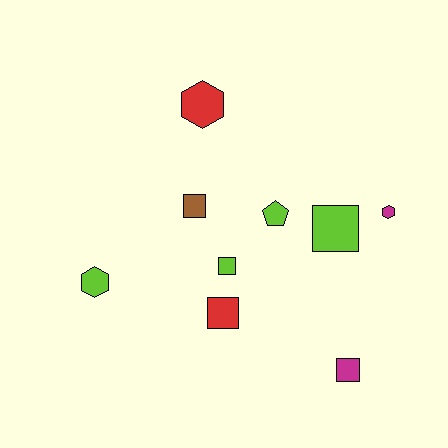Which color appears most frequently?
Lime, with 4 objects.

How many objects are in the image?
There are 9 objects.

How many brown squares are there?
There is 1 brown square.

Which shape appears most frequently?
Square, with 5 objects.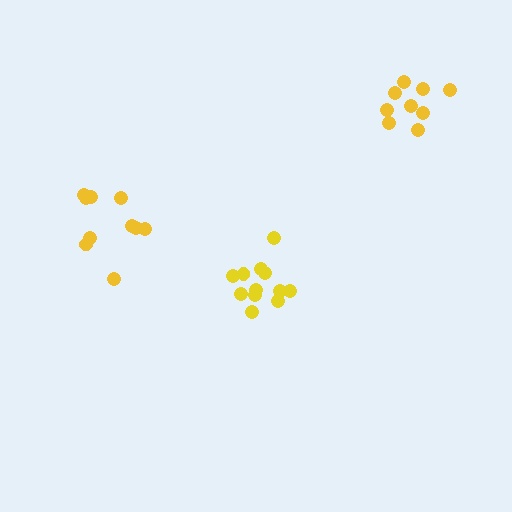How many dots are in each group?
Group 1: 12 dots, Group 2: 9 dots, Group 3: 10 dots (31 total).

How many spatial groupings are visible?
There are 3 spatial groupings.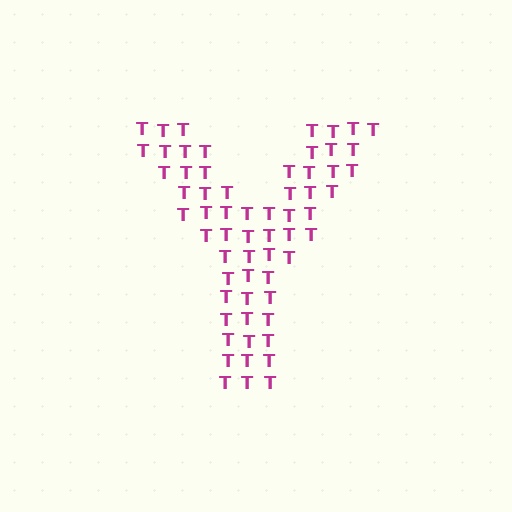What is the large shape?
The large shape is the letter Y.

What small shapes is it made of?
It is made of small letter T's.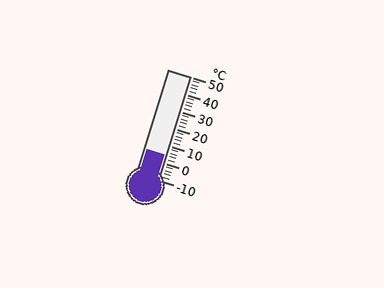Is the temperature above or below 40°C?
The temperature is below 40°C.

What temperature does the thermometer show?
The thermometer shows approximately 4°C.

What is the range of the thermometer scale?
The thermometer scale ranges from -10°C to 50°C.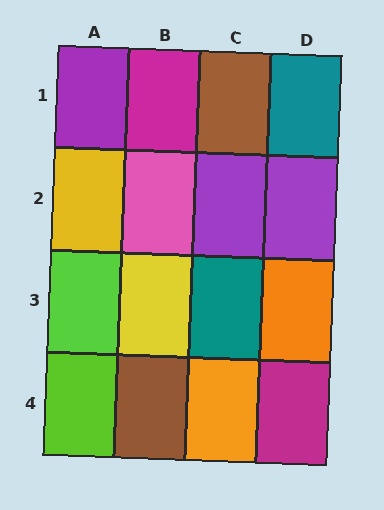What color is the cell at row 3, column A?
Lime.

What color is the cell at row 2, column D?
Purple.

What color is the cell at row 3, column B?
Yellow.